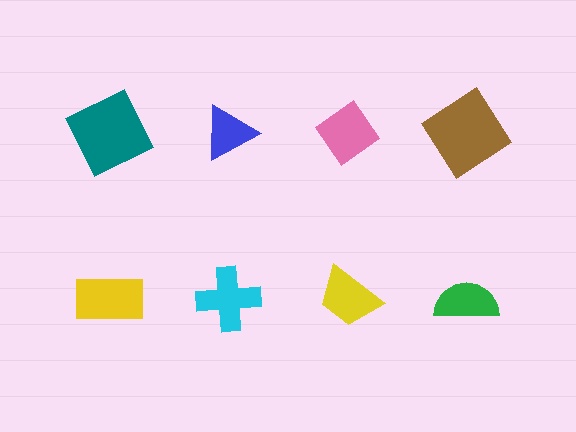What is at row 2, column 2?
A cyan cross.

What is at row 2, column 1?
A yellow rectangle.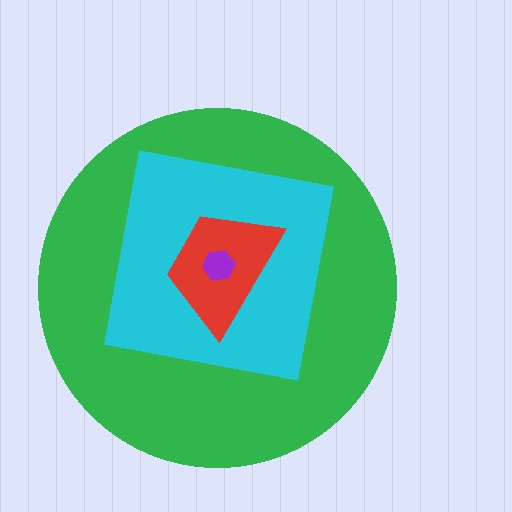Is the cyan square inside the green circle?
Yes.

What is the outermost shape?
The green circle.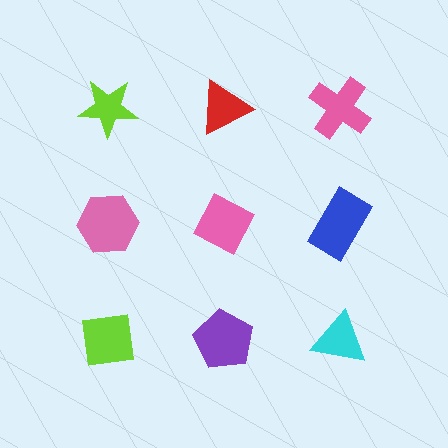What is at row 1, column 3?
A pink cross.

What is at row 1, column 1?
A lime star.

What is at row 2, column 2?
A pink diamond.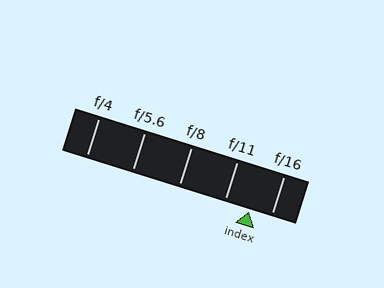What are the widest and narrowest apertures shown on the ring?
The widest aperture shown is f/4 and the narrowest is f/16.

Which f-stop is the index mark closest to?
The index mark is closest to f/16.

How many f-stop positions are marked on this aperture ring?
There are 5 f-stop positions marked.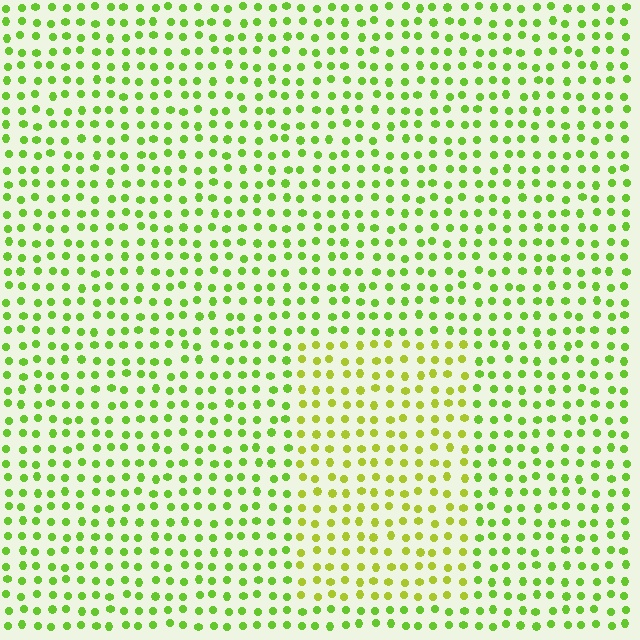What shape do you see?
I see a rectangle.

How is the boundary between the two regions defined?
The boundary is defined purely by a slight shift in hue (about 27 degrees). Spacing, size, and orientation are identical on both sides.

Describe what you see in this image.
The image is filled with small lime elements in a uniform arrangement. A rectangle-shaped region is visible where the elements are tinted to a slightly different hue, forming a subtle color boundary.